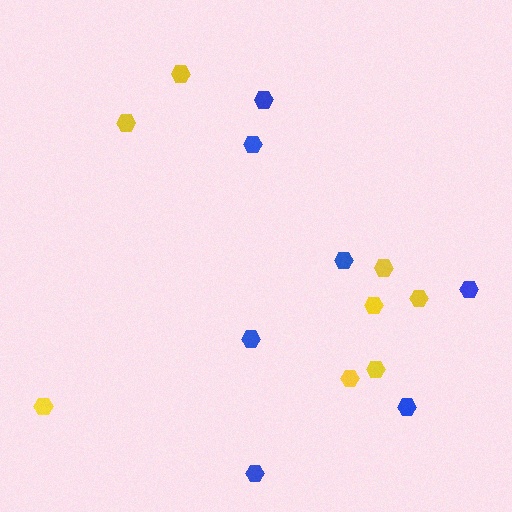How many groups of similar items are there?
There are 2 groups: one group of yellow hexagons (8) and one group of blue hexagons (7).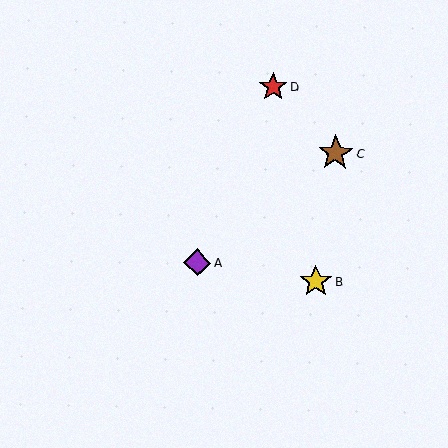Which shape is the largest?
The brown star (labeled C) is the largest.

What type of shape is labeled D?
Shape D is a red star.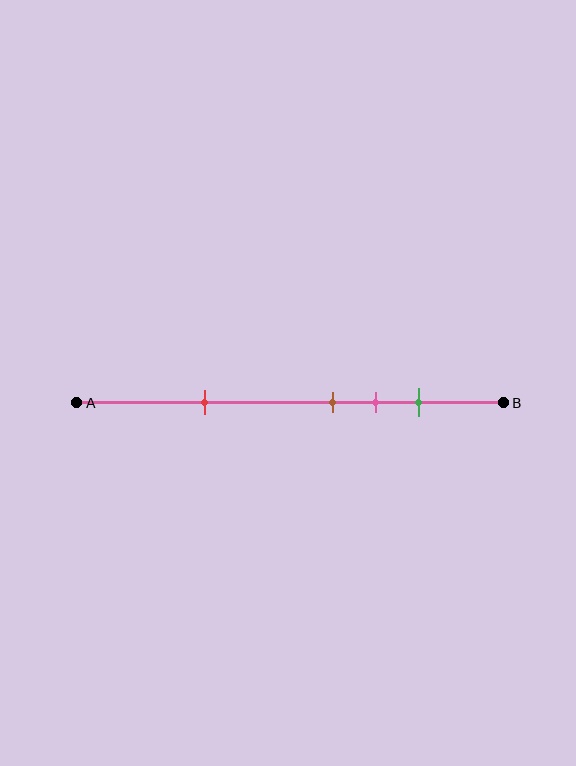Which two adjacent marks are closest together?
The brown and pink marks are the closest adjacent pair.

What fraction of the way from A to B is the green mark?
The green mark is approximately 80% (0.8) of the way from A to B.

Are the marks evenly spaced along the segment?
No, the marks are not evenly spaced.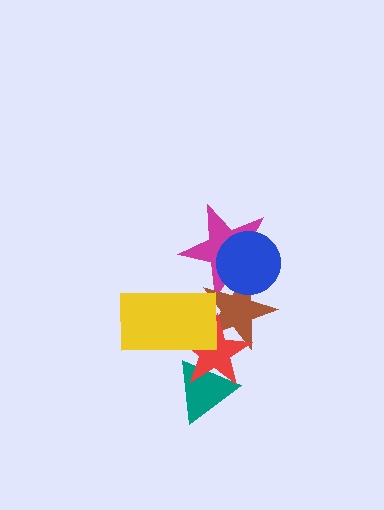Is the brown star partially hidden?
Yes, it is partially covered by another shape.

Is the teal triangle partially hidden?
Yes, it is partially covered by another shape.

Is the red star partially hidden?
Yes, it is partially covered by another shape.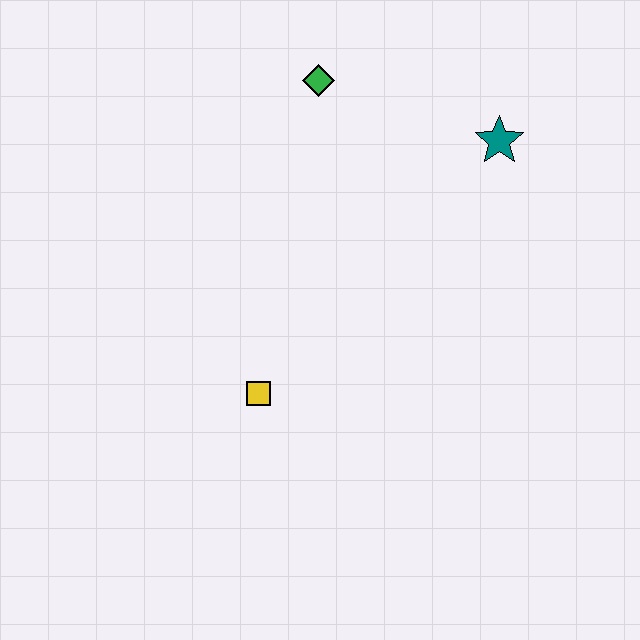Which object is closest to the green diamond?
The teal star is closest to the green diamond.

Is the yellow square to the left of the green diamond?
Yes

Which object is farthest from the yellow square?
The teal star is farthest from the yellow square.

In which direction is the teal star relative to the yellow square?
The teal star is above the yellow square.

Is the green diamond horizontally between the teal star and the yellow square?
Yes